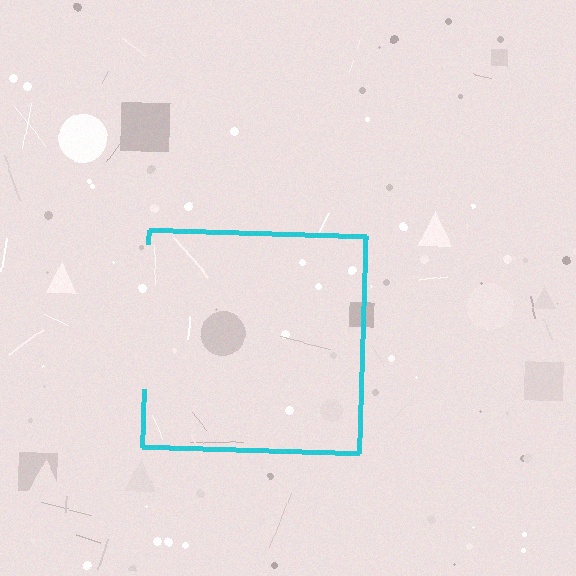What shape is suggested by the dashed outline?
The dashed outline suggests a square.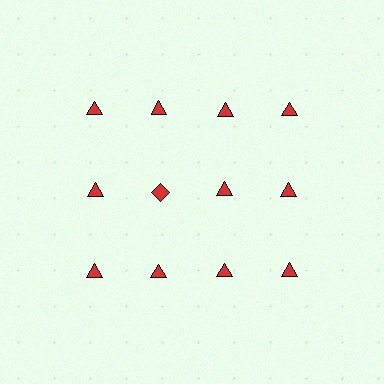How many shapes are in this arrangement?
There are 12 shapes arranged in a grid pattern.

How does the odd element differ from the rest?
It has a different shape: diamond instead of triangle.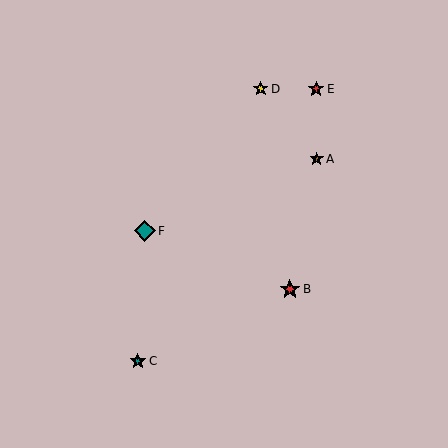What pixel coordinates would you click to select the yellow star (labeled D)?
Click at (261, 89) to select the yellow star D.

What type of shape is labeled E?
Shape E is a red star.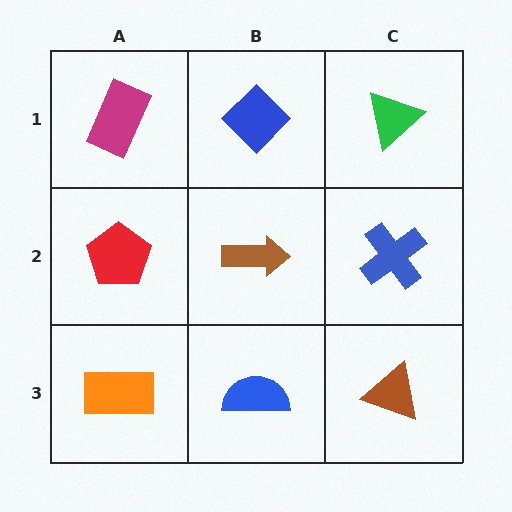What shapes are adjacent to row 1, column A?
A red pentagon (row 2, column A), a blue diamond (row 1, column B).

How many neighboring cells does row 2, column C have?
3.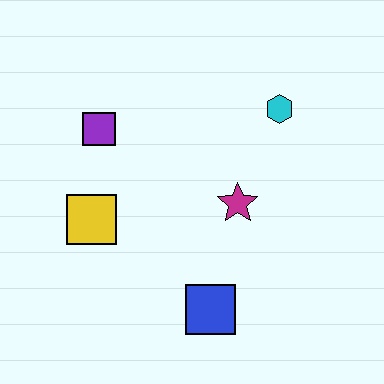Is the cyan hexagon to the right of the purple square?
Yes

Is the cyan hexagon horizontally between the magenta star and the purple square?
No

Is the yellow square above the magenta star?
No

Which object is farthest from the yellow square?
The cyan hexagon is farthest from the yellow square.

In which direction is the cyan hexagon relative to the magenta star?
The cyan hexagon is above the magenta star.